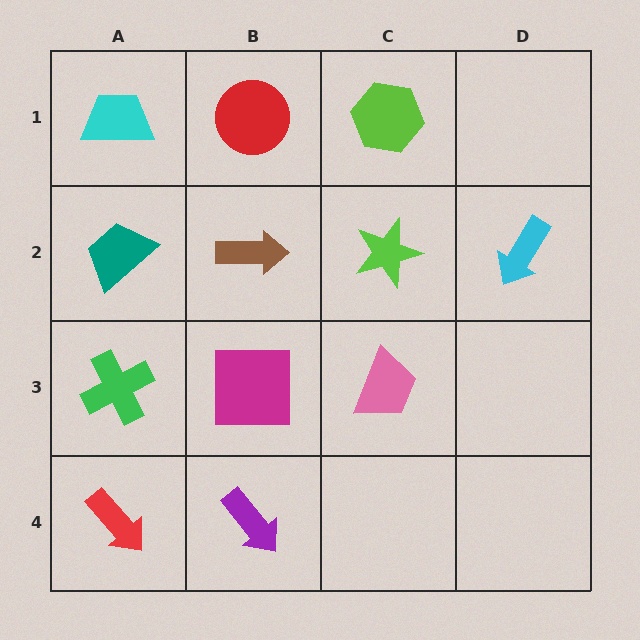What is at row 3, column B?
A magenta square.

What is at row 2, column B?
A brown arrow.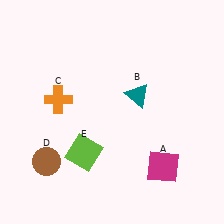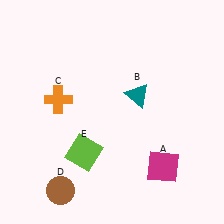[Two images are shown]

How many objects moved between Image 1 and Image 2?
1 object moved between the two images.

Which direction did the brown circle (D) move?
The brown circle (D) moved down.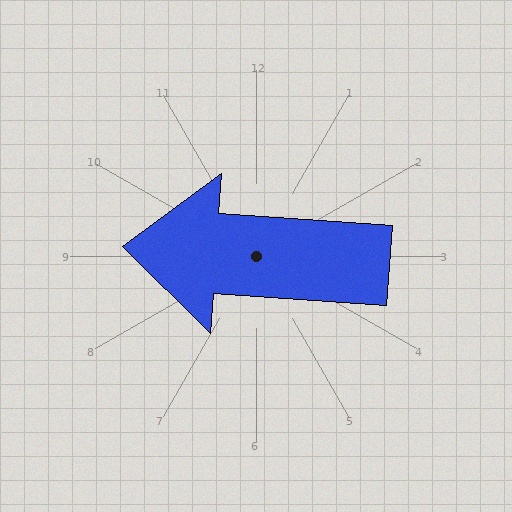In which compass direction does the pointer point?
West.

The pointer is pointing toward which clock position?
Roughly 9 o'clock.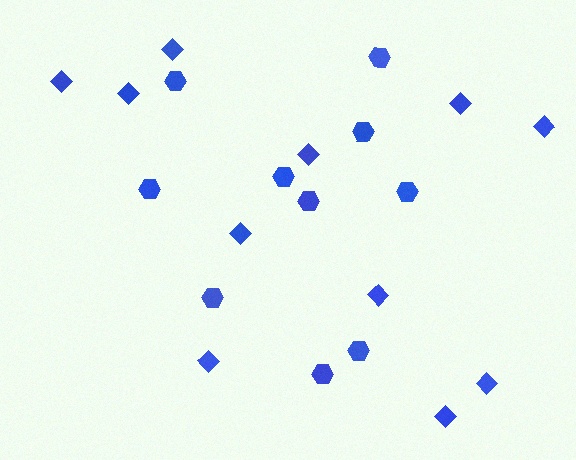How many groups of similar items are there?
There are 2 groups: one group of hexagons (10) and one group of diamonds (11).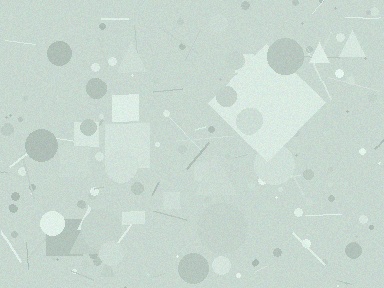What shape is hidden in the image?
A diamond is hidden in the image.